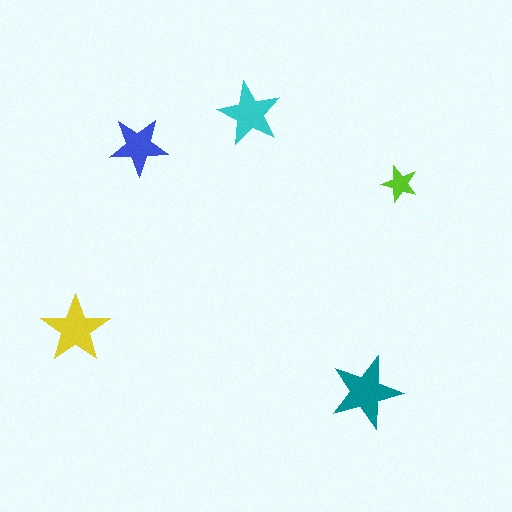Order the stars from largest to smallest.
the teal one, the yellow one, the cyan one, the blue one, the lime one.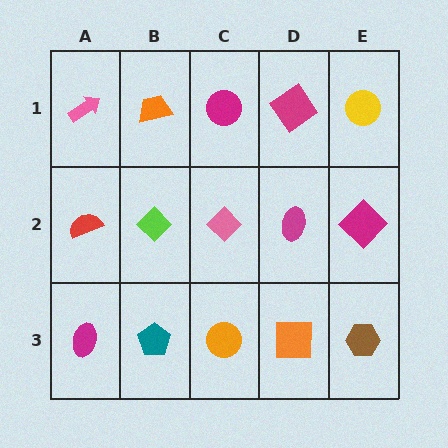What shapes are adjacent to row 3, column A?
A red semicircle (row 2, column A), a teal pentagon (row 3, column B).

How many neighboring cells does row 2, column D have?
4.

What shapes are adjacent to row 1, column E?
A magenta diamond (row 2, column E), a magenta diamond (row 1, column D).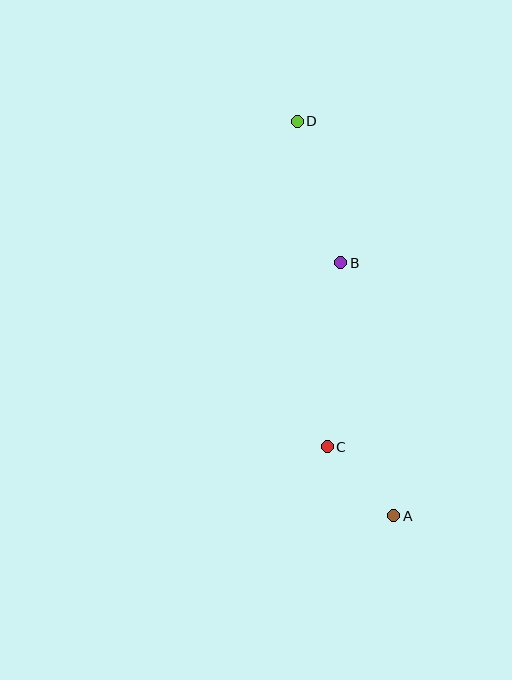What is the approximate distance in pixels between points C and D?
The distance between C and D is approximately 327 pixels.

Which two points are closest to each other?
Points A and C are closest to each other.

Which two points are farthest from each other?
Points A and D are farthest from each other.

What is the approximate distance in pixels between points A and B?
The distance between A and B is approximately 259 pixels.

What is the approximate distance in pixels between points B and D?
The distance between B and D is approximately 148 pixels.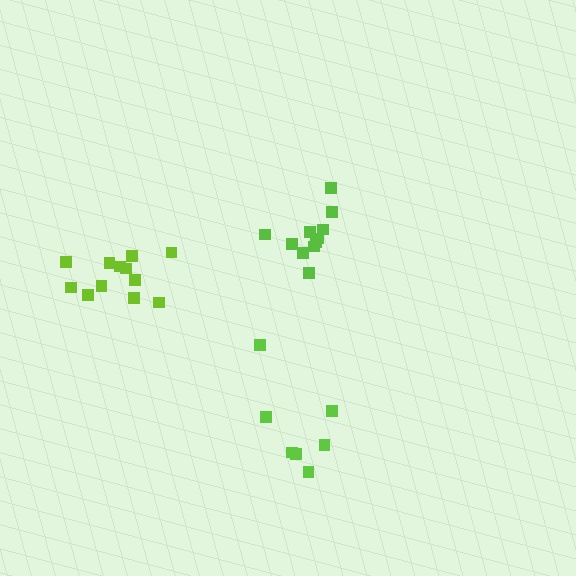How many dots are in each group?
Group 1: 7 dots, Group 2: 11 dots, Group 3: 12 dots (30 total).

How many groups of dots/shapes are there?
There are 3 groups.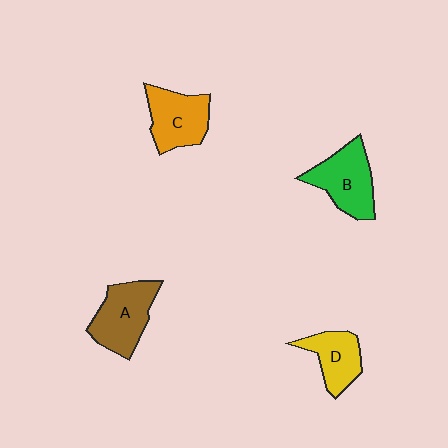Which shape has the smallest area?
Shape D (yellow).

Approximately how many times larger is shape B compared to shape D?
Approximately 1.3 times.